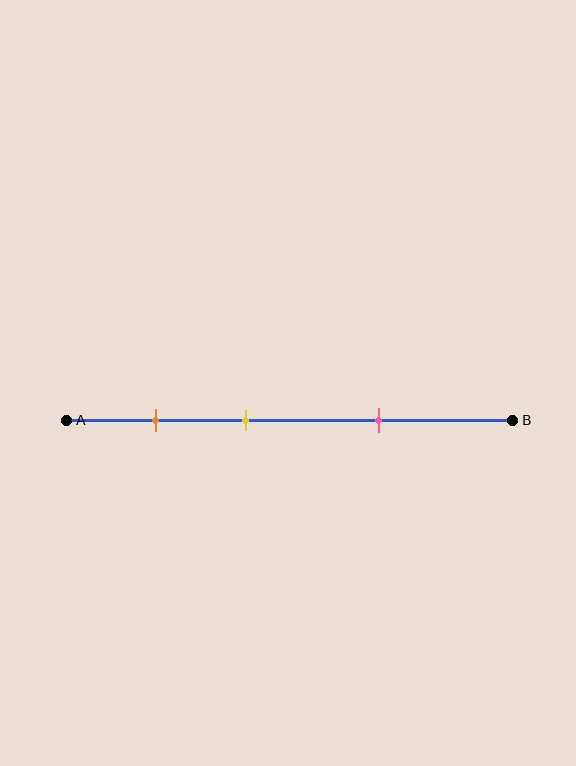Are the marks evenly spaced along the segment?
Yes, the marks are approximately evenly spaced.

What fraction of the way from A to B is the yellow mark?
The yellow mark is approximately 40% (0.4) of the way from A to B.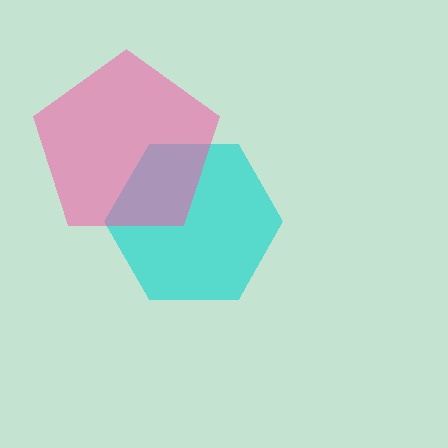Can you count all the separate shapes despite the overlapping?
Yes, there are 2 separate shapes.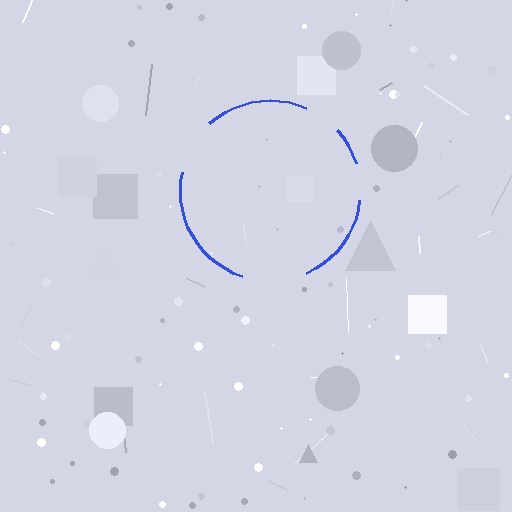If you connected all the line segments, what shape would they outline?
They would outline a circle.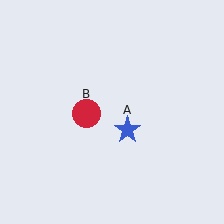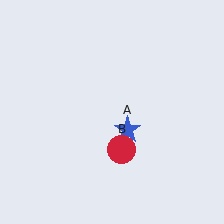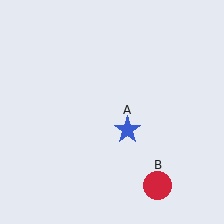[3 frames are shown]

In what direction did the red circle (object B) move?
The red circle (object B) moved down and to the right.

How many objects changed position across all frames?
1 object changed position: red circle (object B).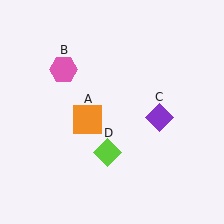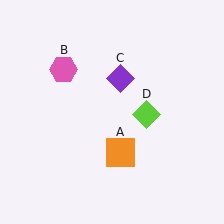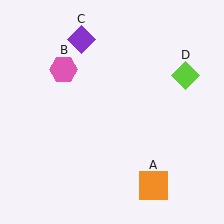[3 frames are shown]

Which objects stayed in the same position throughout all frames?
Pink hexagon (object B) remained stationary.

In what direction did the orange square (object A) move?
The orange square (object A) moved down and to the right.